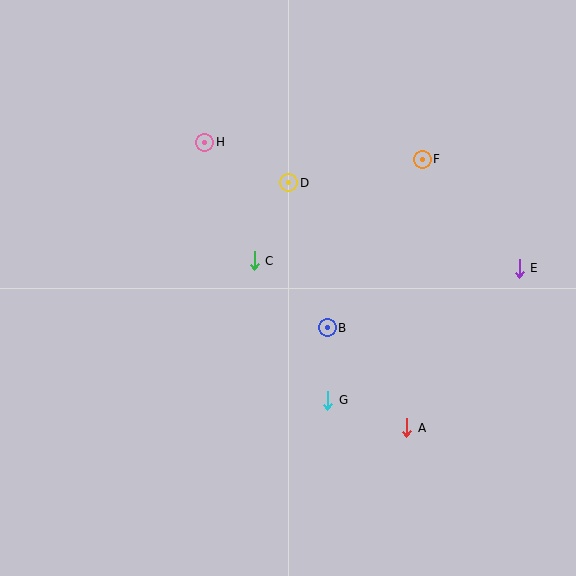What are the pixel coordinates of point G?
Point G is at (328, 400).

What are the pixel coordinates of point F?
Point F is at (422, 159).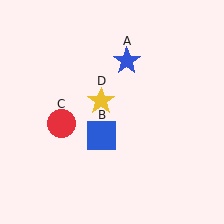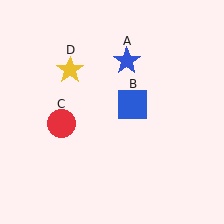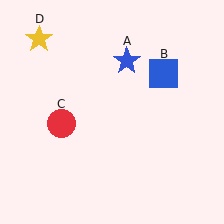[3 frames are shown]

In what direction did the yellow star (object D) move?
The yellow star (object D) moved up and to the left.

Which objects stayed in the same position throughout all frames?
Blue star (object A) and red circle (object C) remained stationary.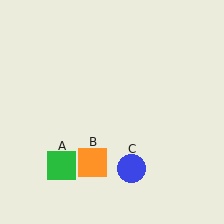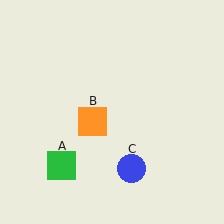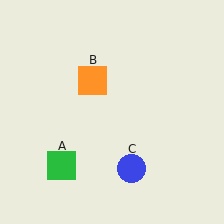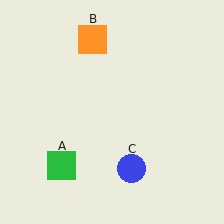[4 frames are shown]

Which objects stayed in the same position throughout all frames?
Green square (object A) and blue circle (object C) remained stationary.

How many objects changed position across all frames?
1 object changed position: orange square (object B).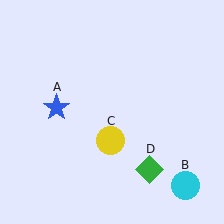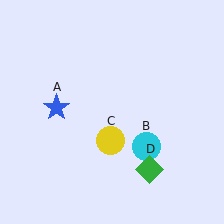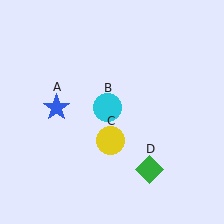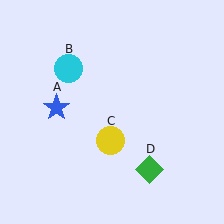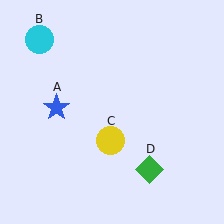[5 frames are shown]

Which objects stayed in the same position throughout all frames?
Blue star (object A) and yellow circle (object C) and green diamond (object D) remained stationary.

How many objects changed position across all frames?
1 object changed position: cyan circle (object B).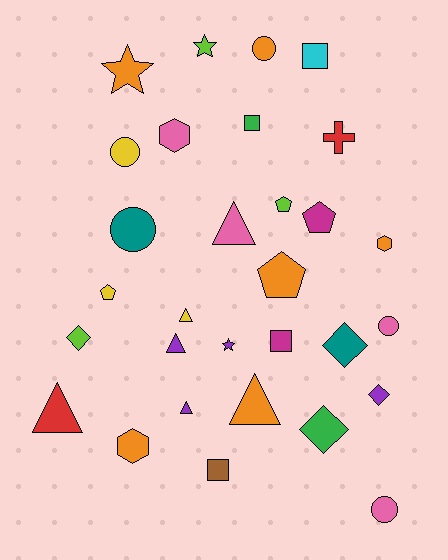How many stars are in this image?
There are 3 stars.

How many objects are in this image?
There are 30 objects.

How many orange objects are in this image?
There are 6 orange objects.